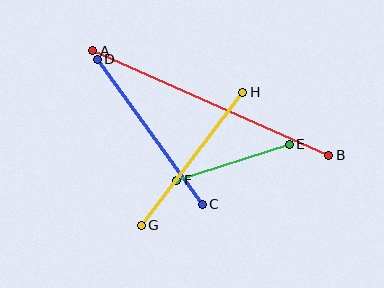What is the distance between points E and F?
The distance is approximately 118 pixels.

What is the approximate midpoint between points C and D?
The midpoint is at approximately (150, 132) pixels.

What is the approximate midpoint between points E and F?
The midpoint is at approximately (233, 162) pixels.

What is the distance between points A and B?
The distance is approximately 258 pixels.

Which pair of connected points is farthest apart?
Points A and B are farthest apart.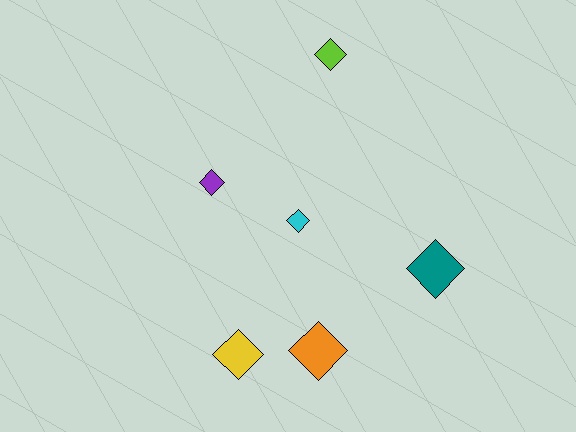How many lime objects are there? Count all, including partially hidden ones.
There is 1 lime object.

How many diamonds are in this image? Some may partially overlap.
There are 6 diamonds.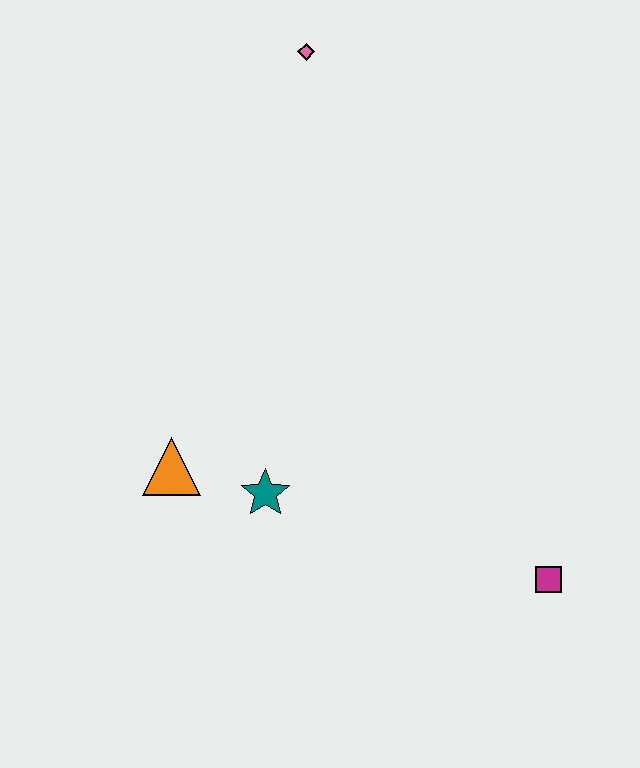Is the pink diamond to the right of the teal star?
Yes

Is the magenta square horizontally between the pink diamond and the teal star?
No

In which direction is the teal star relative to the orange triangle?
The teal star is to the right of the orange triangle.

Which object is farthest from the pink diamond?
The magenta square is farthest from the pink diamond.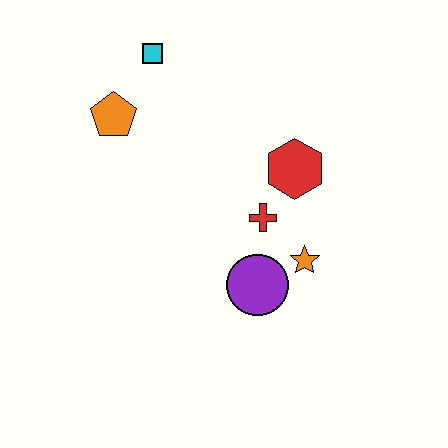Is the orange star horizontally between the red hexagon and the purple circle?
No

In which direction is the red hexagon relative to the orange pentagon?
The red hexagon is to the right of the orange pentagon.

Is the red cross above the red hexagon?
No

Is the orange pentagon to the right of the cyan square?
No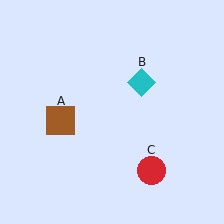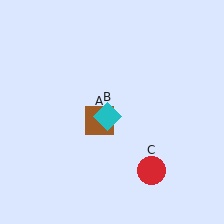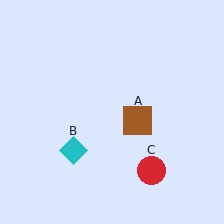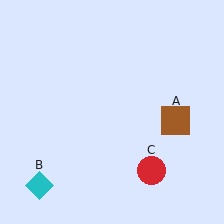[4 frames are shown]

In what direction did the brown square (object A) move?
The brown square (object A) moved right.